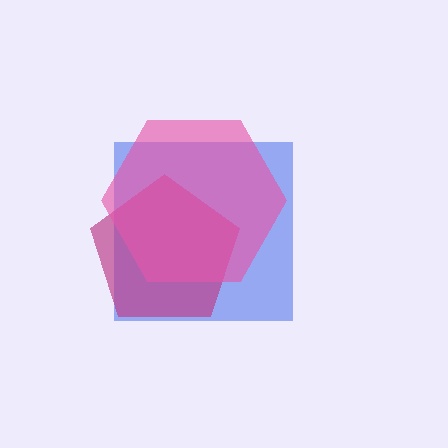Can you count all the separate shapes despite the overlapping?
Yes, there are 3 separate shapes.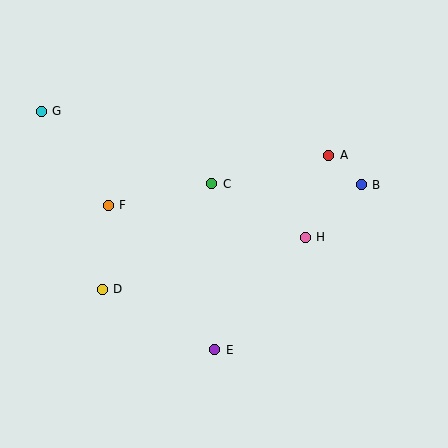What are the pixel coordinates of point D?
Point D is at (102, 289).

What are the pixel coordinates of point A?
Point A is at (329, 155).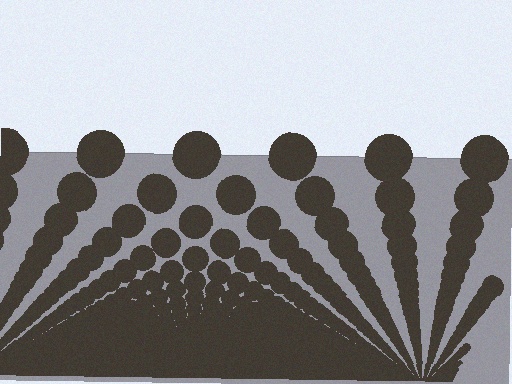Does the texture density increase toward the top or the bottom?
Density increases toward the bottom.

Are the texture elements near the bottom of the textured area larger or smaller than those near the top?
Smaller. The gradient is inverted — elements near the bottom are smaller and denser.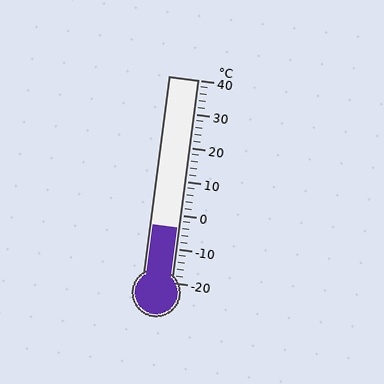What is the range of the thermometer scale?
The thermometer scale ranges from -20°C to 40°C.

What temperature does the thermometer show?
The thermometer shows approximately -4°C.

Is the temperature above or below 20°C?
The temperature is below 20°C.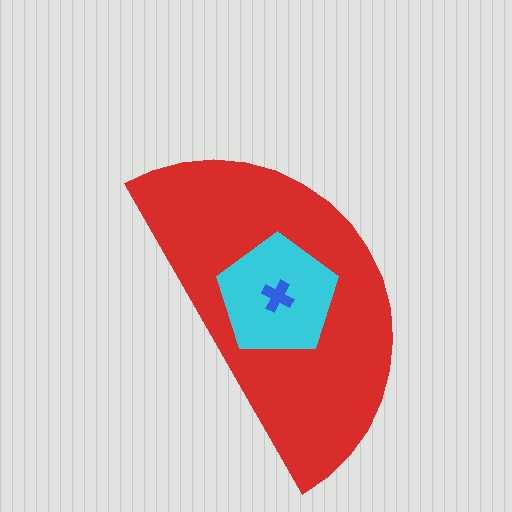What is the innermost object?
The blue cross.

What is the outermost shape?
The red semicircle.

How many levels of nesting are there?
3.